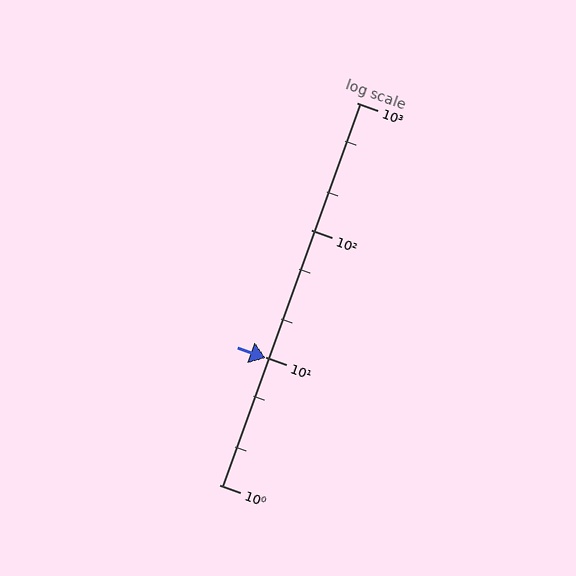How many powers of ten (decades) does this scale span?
The scale spans 3 decades, from 1 to 1000.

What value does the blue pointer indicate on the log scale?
The pointer indicates approximately 9.9.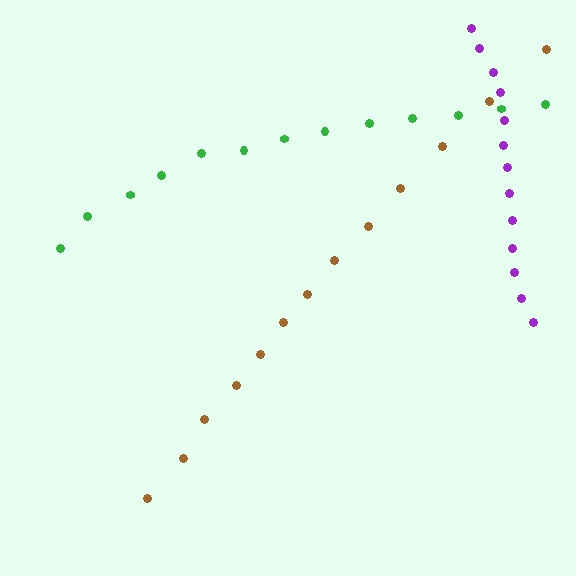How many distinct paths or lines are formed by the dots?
There are 3 distinct paths.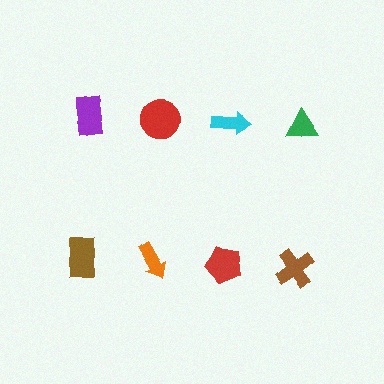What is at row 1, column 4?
A green triangle.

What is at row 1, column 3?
A cyan arrow.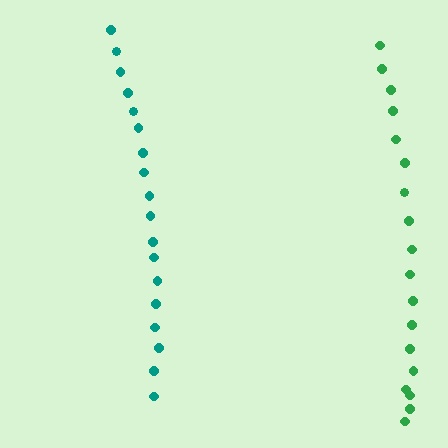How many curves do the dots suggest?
There are 2 distinct paths.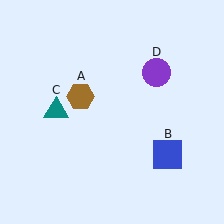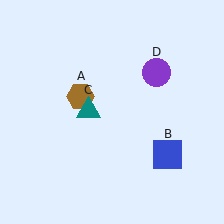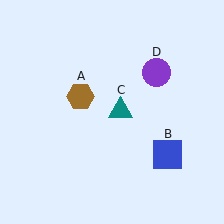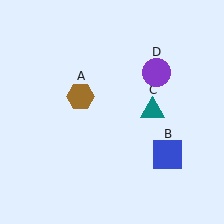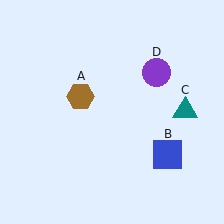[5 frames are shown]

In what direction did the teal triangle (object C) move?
The teal triangle (object C) moved right.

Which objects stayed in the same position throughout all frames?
Brown hexagon (object A) and blue square (object B) and purple circle (object D) remained stationary.